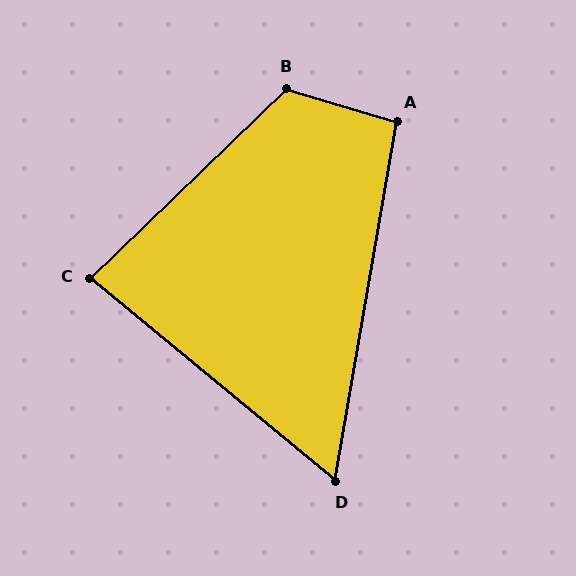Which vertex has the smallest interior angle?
D, at approximately 60 degrees.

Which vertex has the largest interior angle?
B, at approximately 120 degrees.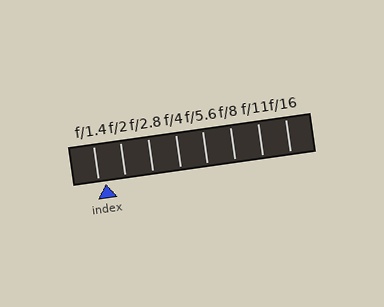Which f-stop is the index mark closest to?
The index mark is closest to f/1.4.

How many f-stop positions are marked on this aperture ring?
There are 8 f-stop positions marked.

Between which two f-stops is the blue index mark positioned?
The index mark is between f/1.4 and f/2.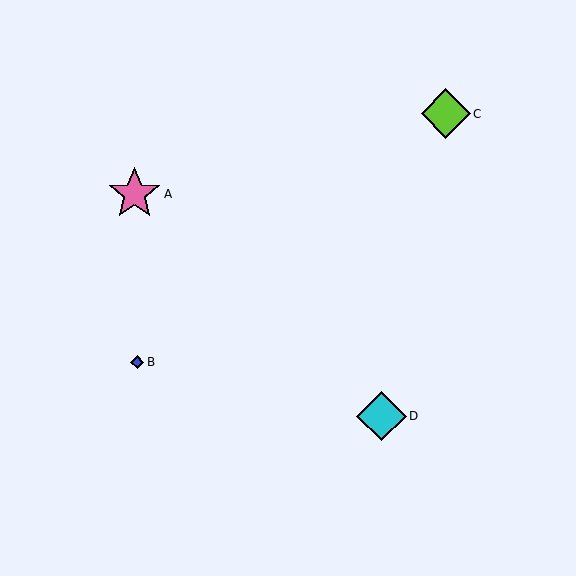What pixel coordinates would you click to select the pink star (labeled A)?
Click at (134, 194) to select the pink star A.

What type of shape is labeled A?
Shape A is a pink star.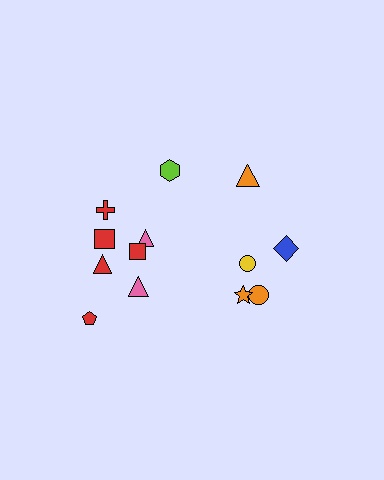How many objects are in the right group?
There are 5 objects.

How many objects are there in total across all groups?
There are 13 objects.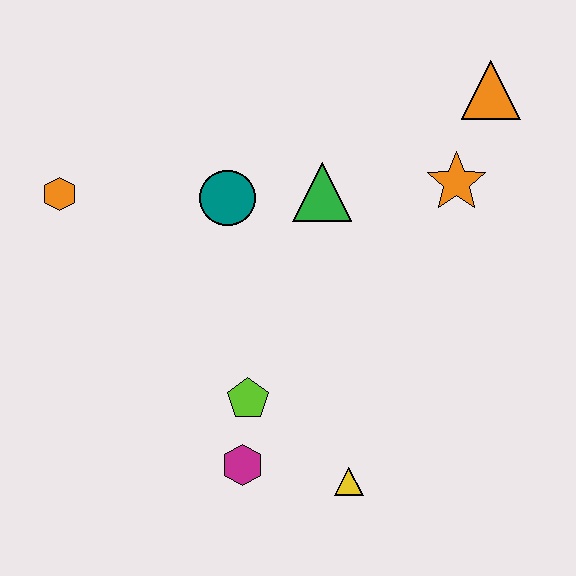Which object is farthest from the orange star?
The orange hexagon is farthest from the orange star.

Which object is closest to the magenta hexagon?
The lime pentagon is closest to the magenta hexagon.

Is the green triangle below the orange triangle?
Yes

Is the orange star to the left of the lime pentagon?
No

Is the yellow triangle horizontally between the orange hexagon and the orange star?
Yes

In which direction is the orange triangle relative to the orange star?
The orange triangle is above the orange star.